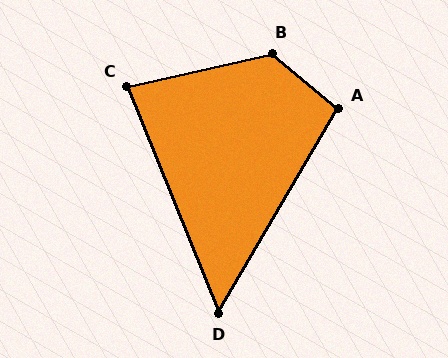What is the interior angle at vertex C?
Approximately 81 degrees (acute).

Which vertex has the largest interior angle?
B, at approximately 128 degrees.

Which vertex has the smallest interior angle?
D, at approximately 52 degrees.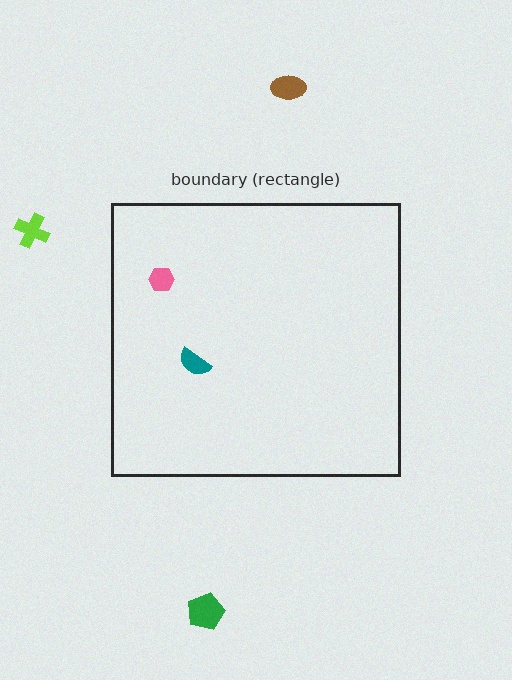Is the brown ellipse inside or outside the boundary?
Outside.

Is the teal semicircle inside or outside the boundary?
Inside.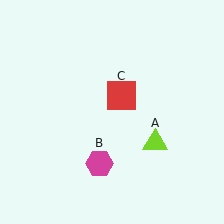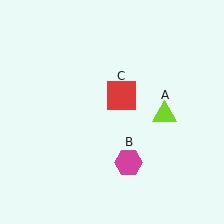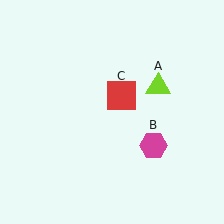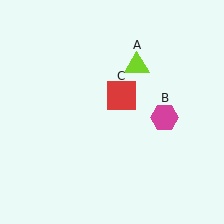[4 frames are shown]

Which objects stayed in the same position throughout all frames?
Red square (object C) remained stationary.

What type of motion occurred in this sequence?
The lime triangle (object A), magenta hexagon (object B) rotated counterclockwise around the center of the scene.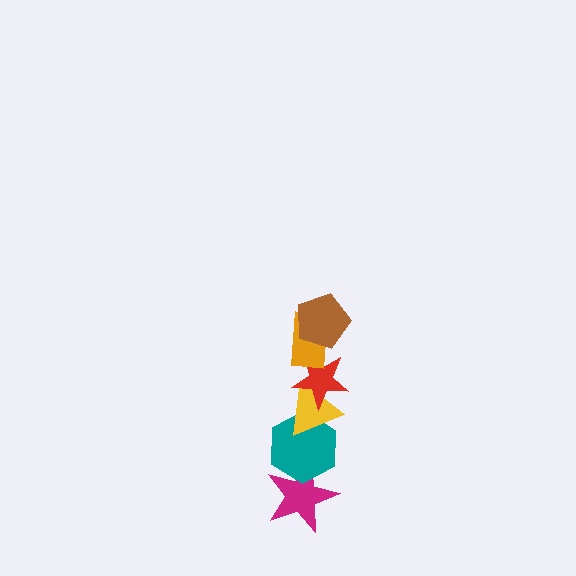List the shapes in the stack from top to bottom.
From top to bottom: the brown pentagon, the orange rectangle, the red star, the yellow triangle, the teal hexagon, the magenta star.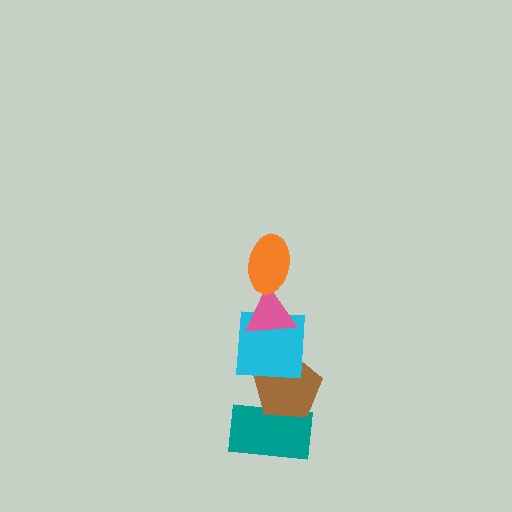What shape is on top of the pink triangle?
The orange ellipse is on top of the pink triangle.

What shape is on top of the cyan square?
The pink triangle is on top of the cyan square.